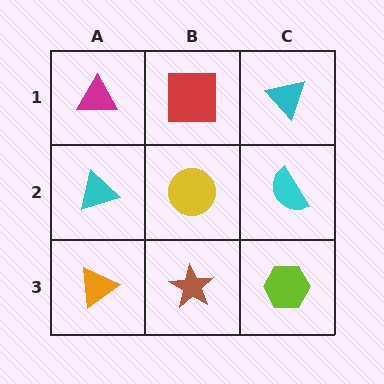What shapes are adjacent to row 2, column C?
A cyan triangle (row 1, column C), a lime hexagon (row 3, column C), a yellow circle (row 2, column B).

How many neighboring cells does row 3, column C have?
2.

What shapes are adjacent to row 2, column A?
A magenta triangle (row 1, column A), an orange triangle (row 3, column A), a yellow circle (row 2, column B).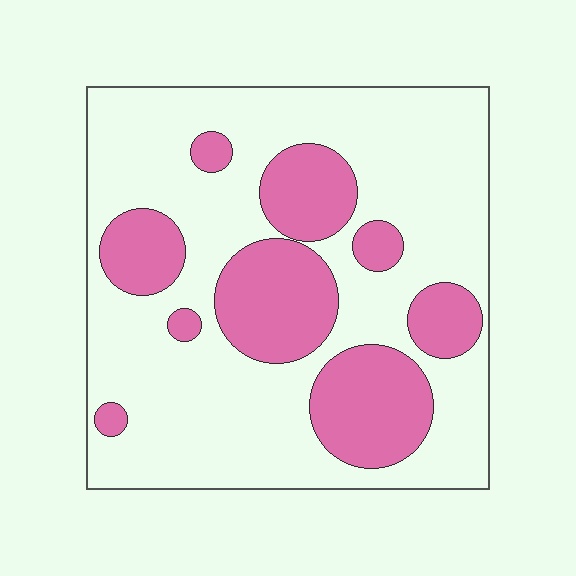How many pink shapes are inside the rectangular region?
9.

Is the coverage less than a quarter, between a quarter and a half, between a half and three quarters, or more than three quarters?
Between a quarter and a half.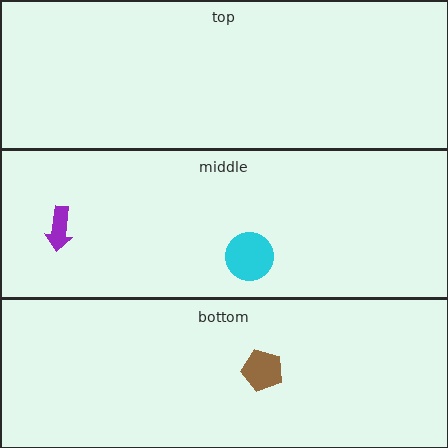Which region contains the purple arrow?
The middle region.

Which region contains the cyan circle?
The middle region.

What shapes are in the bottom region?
The brown pentagon.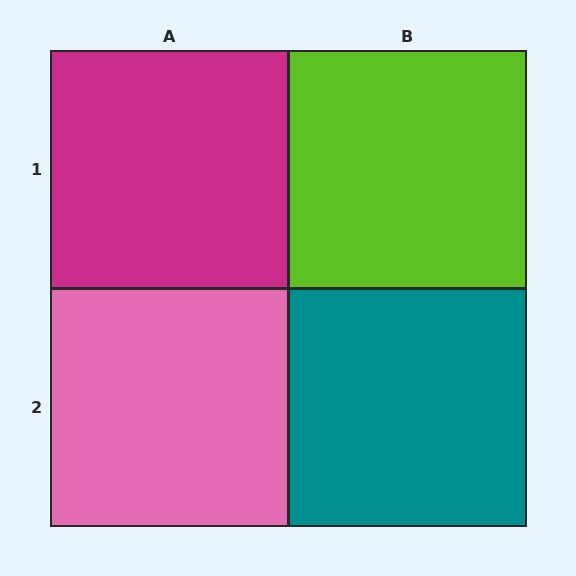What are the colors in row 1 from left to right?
Magenta, lime.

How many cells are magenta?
1 cell is magenta.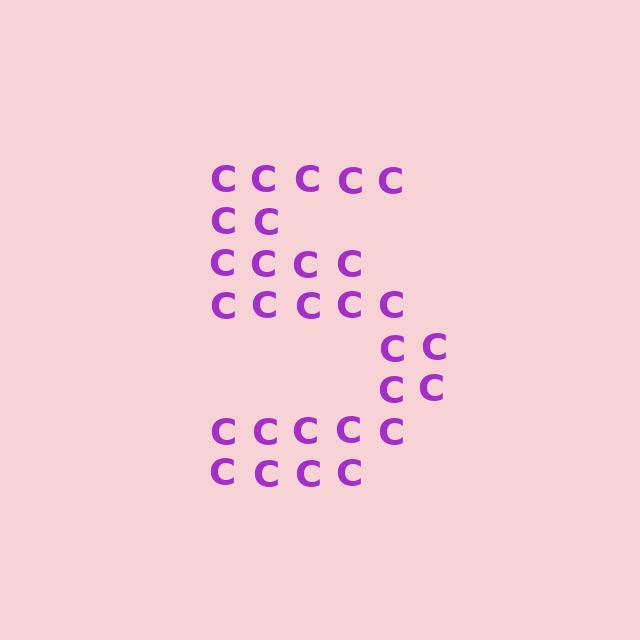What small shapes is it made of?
It is made of small letter C's.